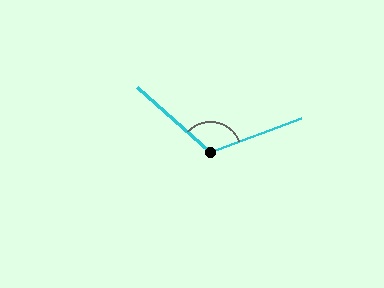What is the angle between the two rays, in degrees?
Approximately 118 degrees.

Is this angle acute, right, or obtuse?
It is obtuse.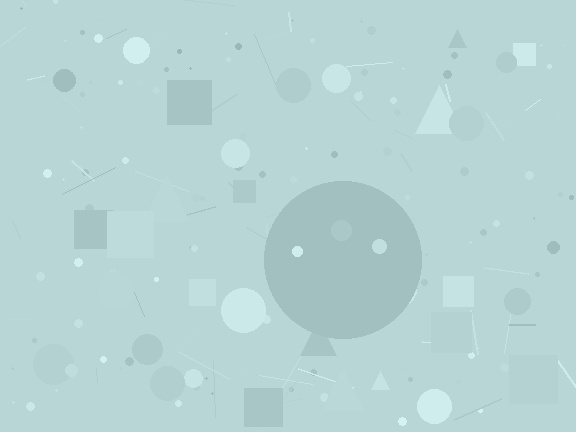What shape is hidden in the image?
A circle is hidden in the image.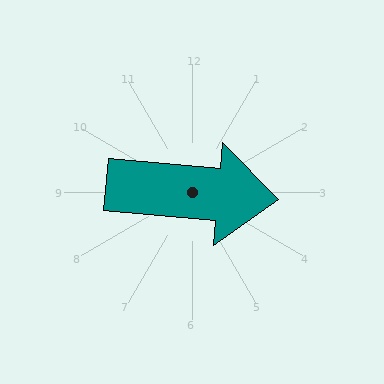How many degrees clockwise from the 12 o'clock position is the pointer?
Approximately 95 degrees.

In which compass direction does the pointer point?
East.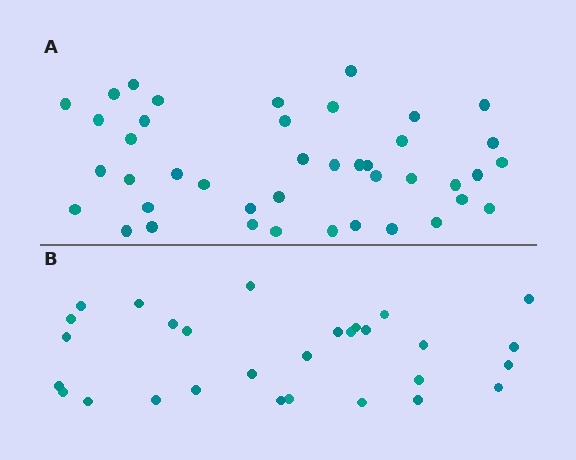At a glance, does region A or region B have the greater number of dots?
Region A (the top region) has more dots.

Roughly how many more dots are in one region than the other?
Region A has approximately 15 more dots than region B.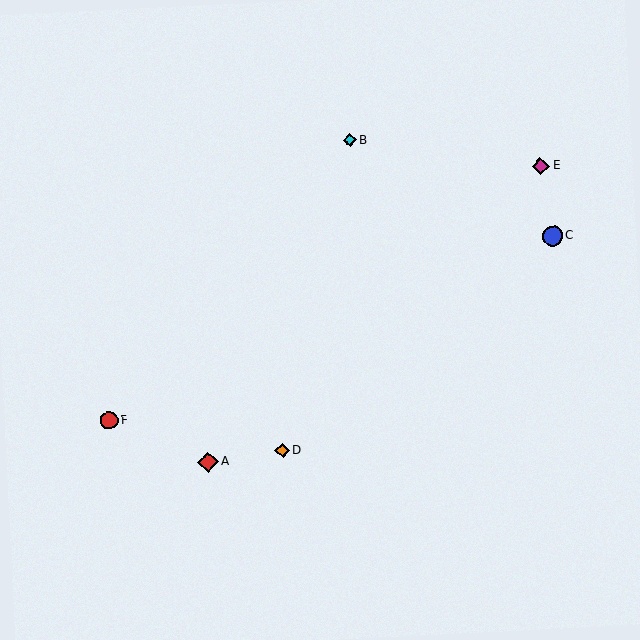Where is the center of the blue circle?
The center of the blue circle is at (553, 236).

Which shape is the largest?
The red diamond (labeled A) is the largest.